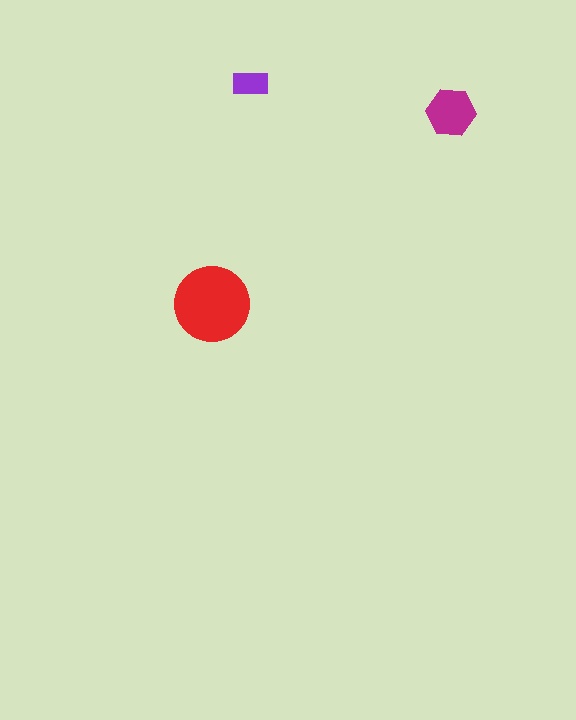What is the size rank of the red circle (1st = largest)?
1st.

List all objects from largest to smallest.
The red circle, the magenta hexagon, the purple rectangle.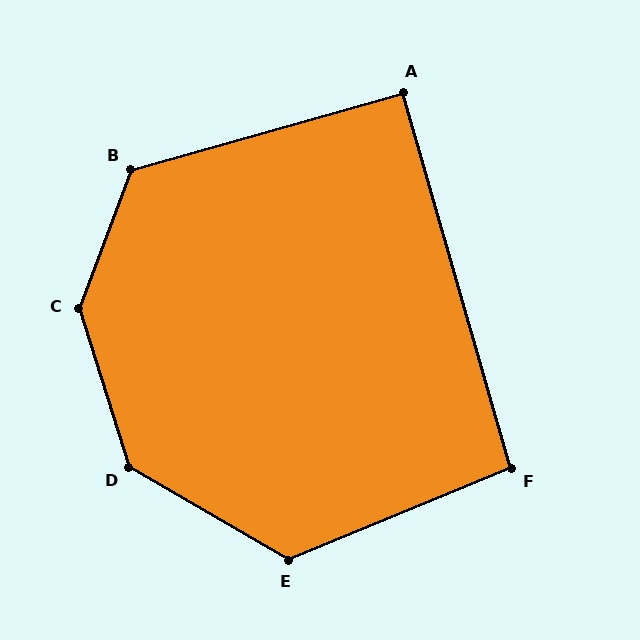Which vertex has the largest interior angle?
C, at approximately 142 degrees.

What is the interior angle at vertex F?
Approximately 96 degrees (obtuse).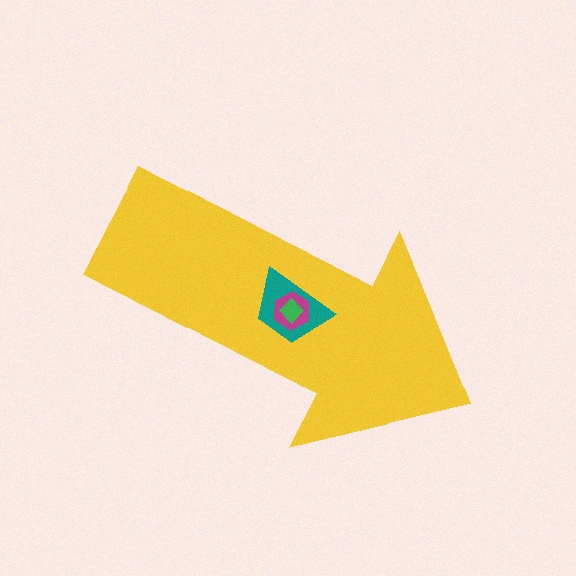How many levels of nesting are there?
4.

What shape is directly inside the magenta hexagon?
The green diamond.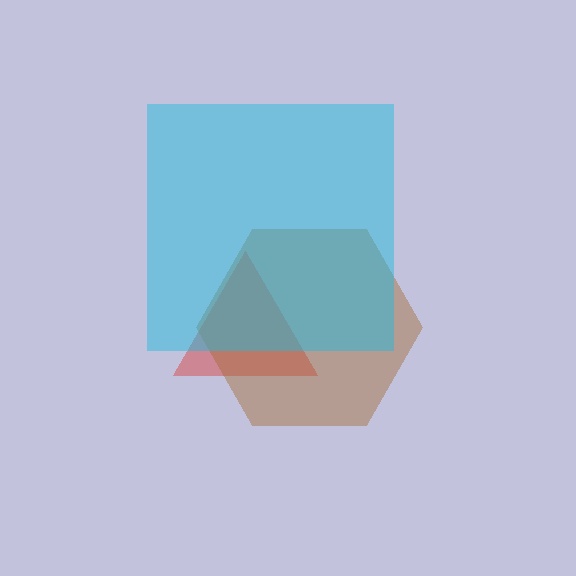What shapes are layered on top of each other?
The layered shapes are: a red triangle, a brown hexagon, a cyan square.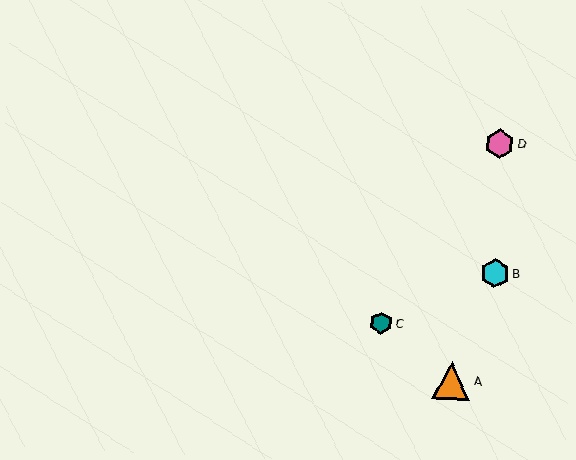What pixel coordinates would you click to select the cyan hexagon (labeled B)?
Click at (495, 273) to select the cyan hexagon B.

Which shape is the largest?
The orange triangle (labeled A) is the largest.